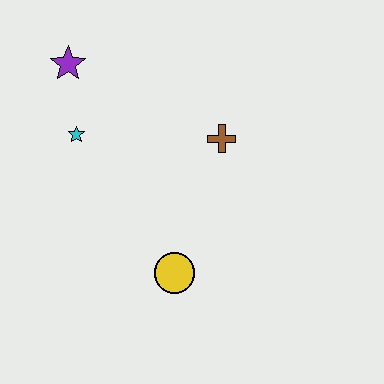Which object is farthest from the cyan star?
The yellow circle is farthest from the cyan star.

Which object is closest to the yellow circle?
The brown cross is closest to the yellow circle.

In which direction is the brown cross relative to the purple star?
The brown cross is to the right of the purple star.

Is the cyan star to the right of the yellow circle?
No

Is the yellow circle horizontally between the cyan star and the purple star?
No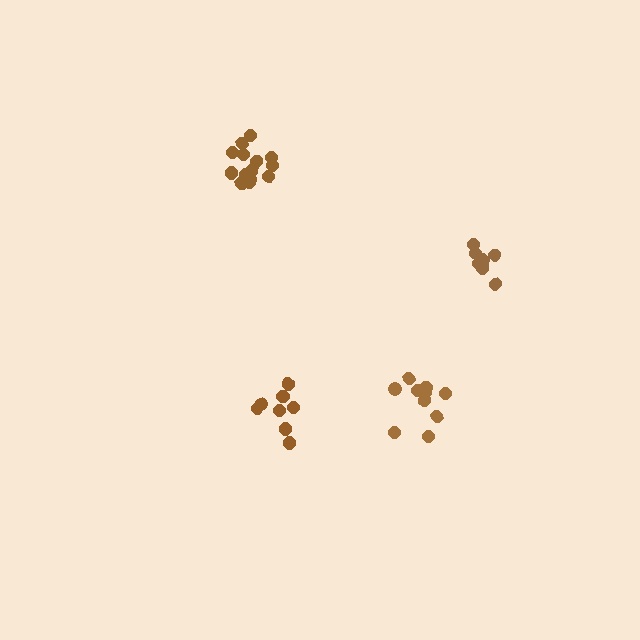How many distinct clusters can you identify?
There are 4 distinct clusters.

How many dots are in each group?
Group 1: 8 dots, Group 2: 8 dots, Group 3: 14 dots, Group 4: 10 dots (40 total).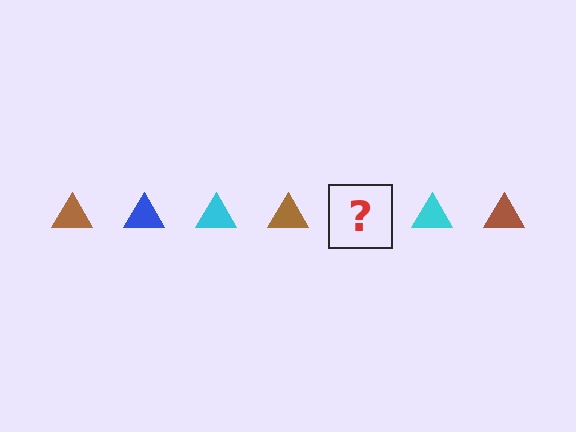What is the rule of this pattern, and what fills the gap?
The rule is that the pattern cycles through brown, blue, cyan triangles. The gap should be filled with a blue triangle.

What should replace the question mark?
The question mark should be replaced with a blue triangle.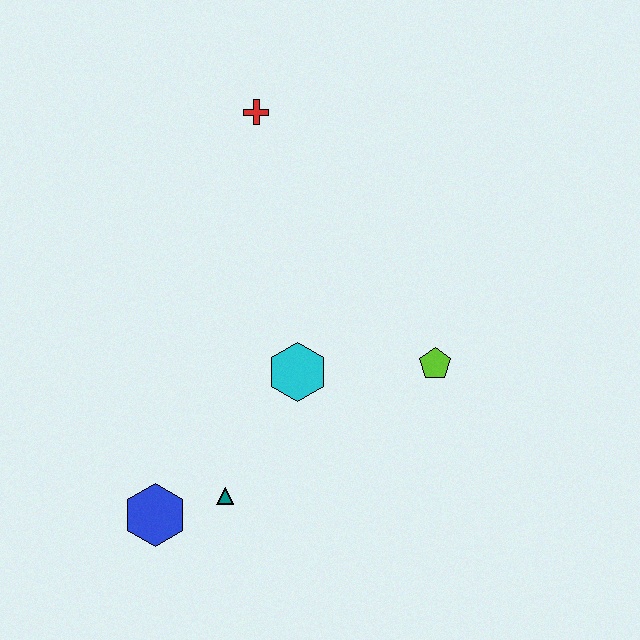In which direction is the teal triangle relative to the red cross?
The teal triangle is below the red cross.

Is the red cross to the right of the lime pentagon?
No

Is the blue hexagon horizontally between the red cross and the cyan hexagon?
No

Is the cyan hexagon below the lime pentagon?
Yes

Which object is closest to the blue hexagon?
The teal triangle is closest to the blue hexagon.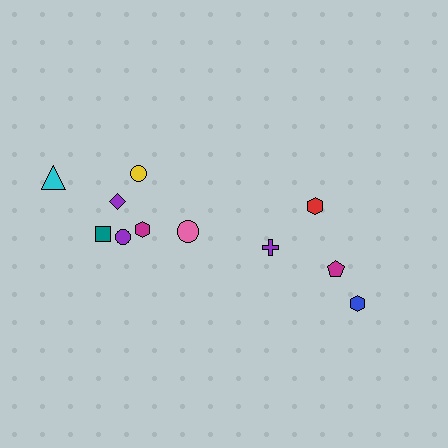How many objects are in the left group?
There are 7 objects.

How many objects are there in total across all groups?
There are 11 objects.